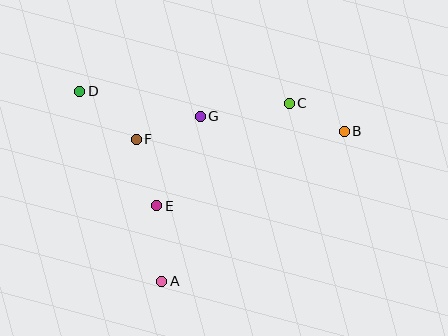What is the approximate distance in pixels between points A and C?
The distance between A and C is approximately 219 pixels.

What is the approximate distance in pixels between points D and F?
The distance between D and F is approximately 74 pixels.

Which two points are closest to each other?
Points B and C are closest to each other.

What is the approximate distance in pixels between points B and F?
The distance between B and F is approximately 209 pixels.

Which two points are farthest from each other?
Points B and D are farthest from each other.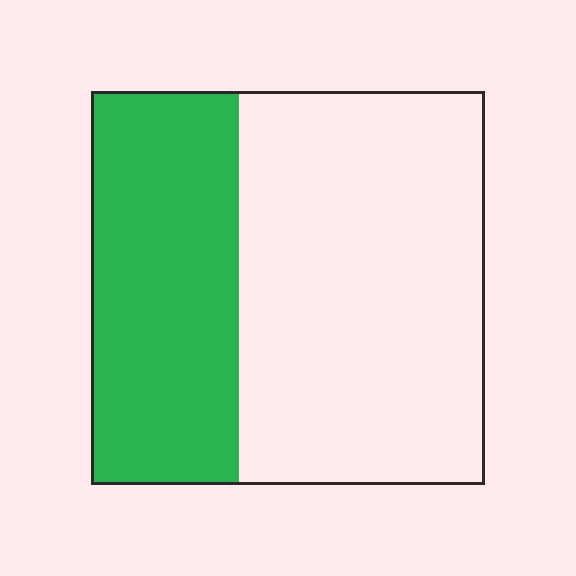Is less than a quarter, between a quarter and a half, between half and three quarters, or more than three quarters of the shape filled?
Between a quarter and a half.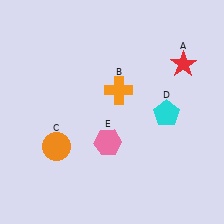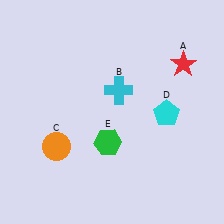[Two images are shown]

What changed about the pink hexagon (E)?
In Image 1, E is pink. In Image 2, it changed to green.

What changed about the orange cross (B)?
In Image 1, B is orange. In Image 2, it changed to cyan.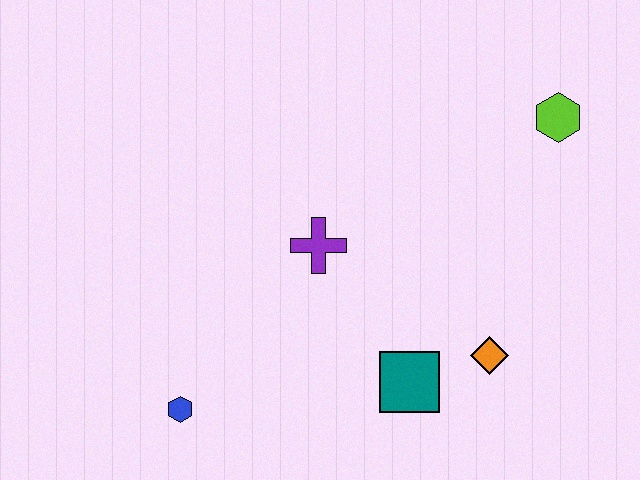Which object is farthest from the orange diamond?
The blue hexagon is farthest from the orange diamond.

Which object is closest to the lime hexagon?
The orange diamond is closest to the lime hexagon.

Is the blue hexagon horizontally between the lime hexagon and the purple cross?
No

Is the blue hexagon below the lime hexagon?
Yes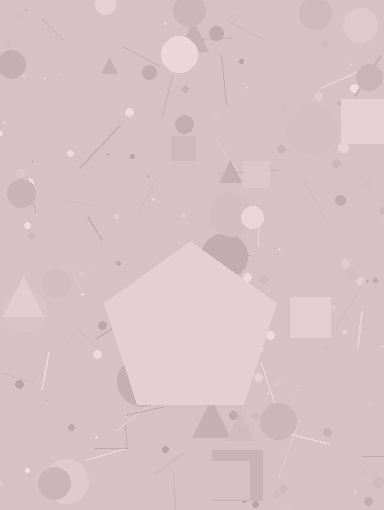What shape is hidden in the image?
A pentagon is hidden in the image.